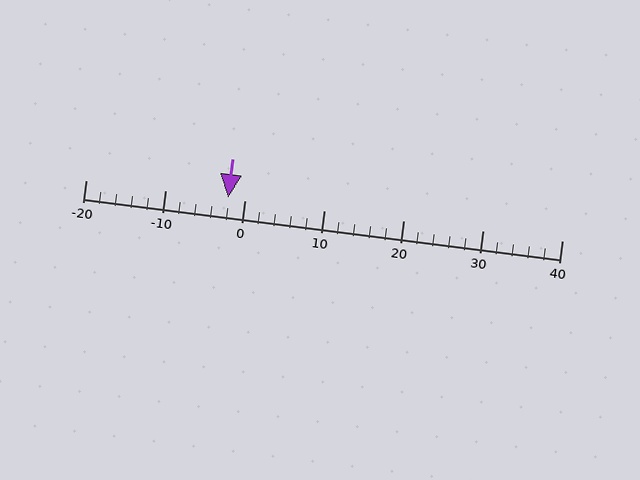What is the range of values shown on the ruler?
The ruler shows values from -20 to 40.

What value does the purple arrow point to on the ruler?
The purple arrow points to approximately -2.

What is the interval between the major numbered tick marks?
The major tick marks are spaced 10 units apart.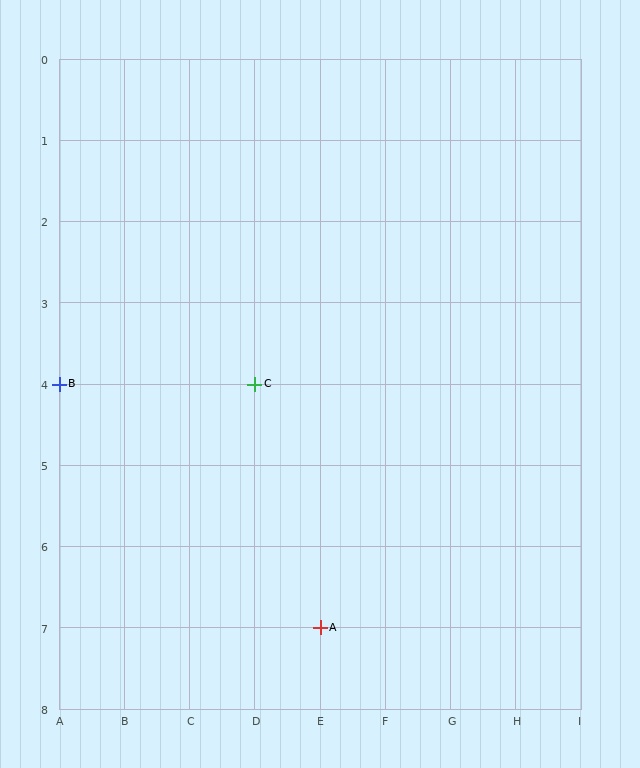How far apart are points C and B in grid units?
Points C and B are 3 columns apart.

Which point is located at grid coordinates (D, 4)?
Point C is at (D, 4).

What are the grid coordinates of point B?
Point B is at grid coordinates (A, 4).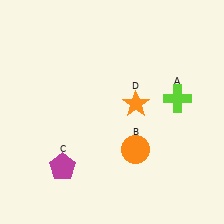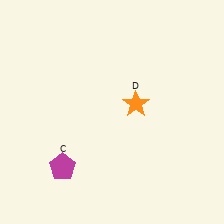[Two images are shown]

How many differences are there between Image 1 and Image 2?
There are 2 differences between the two images.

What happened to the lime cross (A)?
The lime cross (A) was removed in Image 2. It was in the top-right area of Image 1.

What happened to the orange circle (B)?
The orange circle (B) was removed in Image 2. It was in the bottom-right area of Image 1.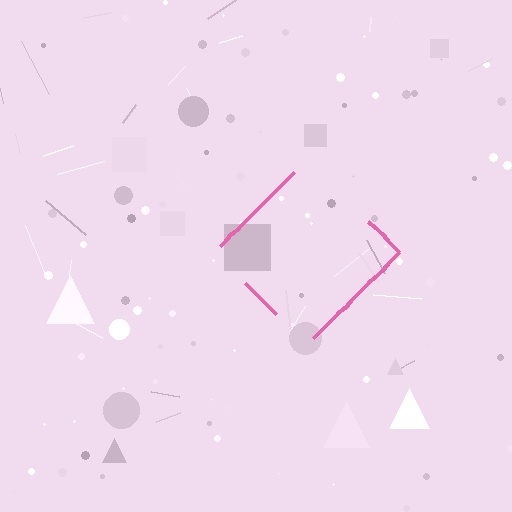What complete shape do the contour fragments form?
The contour fragments form a diamond.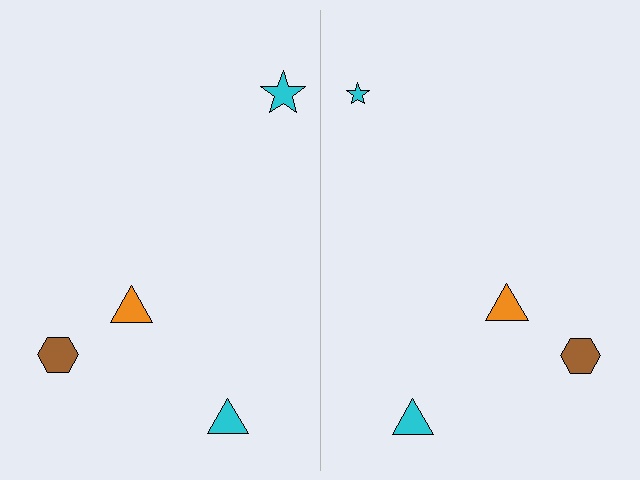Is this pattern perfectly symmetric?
No, the pattern is not perfectly symmetric. The cyan star on the right side has a different size than its mirror counterpart.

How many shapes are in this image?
There are 8 shapes in this image.